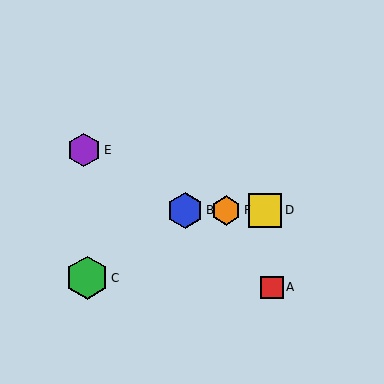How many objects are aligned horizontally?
3 objects (B, D, F) are aligned horizontally.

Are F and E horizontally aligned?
No, F is at y≈210 and E is at y≈150.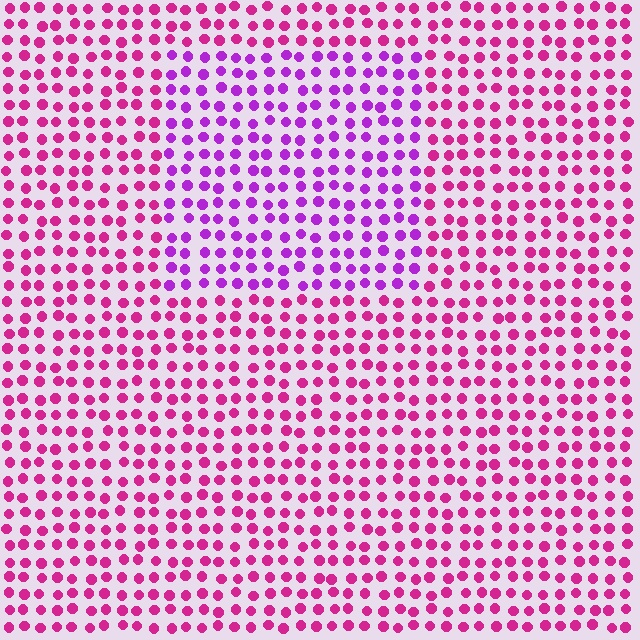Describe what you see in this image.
The image is filled with small magenta elements in a uniform arrangement. A rectangle-shaped region is visible where the elements are tinted to a slightly different hue, forming a subtle color boundary.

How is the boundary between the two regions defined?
The boundary is defined purely by a slight shift in hue (about 34 degrees). Spacing, size, and orientation are identical on both sides.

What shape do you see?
I see a rectangle.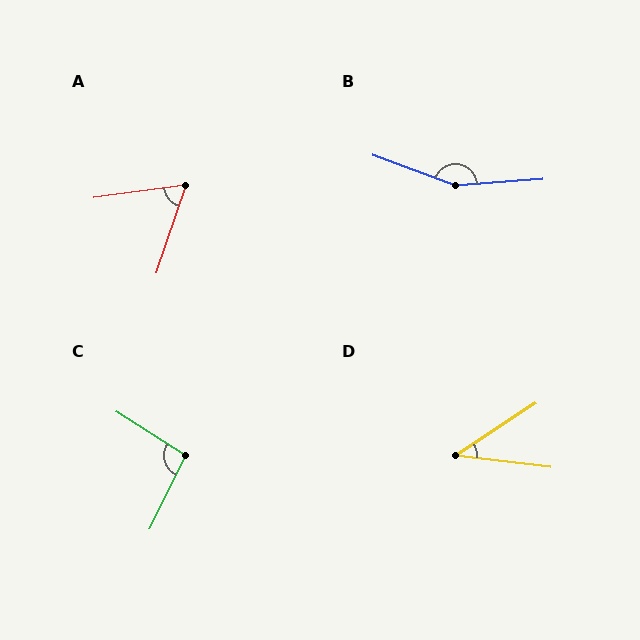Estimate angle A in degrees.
Approximately 64 degrees.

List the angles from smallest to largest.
D (40°), A (64°), C (96°), B (156°).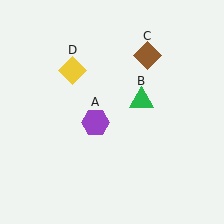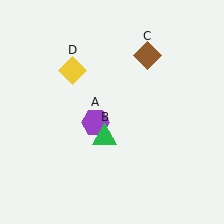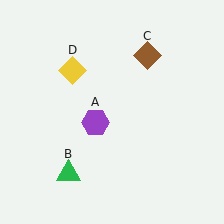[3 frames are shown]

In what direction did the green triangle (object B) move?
The green triangle (object B) moved down and to the left.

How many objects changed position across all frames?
1 object changed position: green triangle (object B).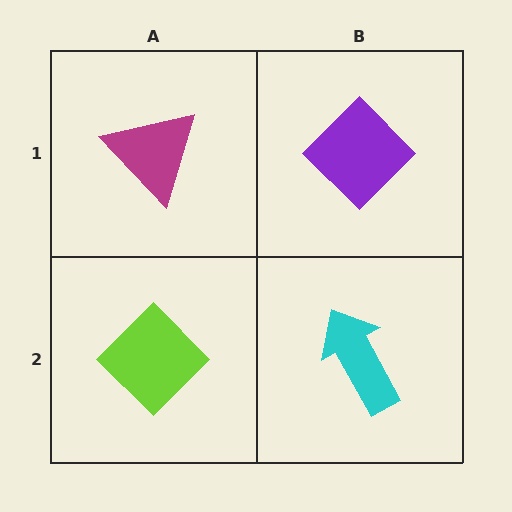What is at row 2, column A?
A lime diamond.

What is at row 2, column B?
A cyan arrow.